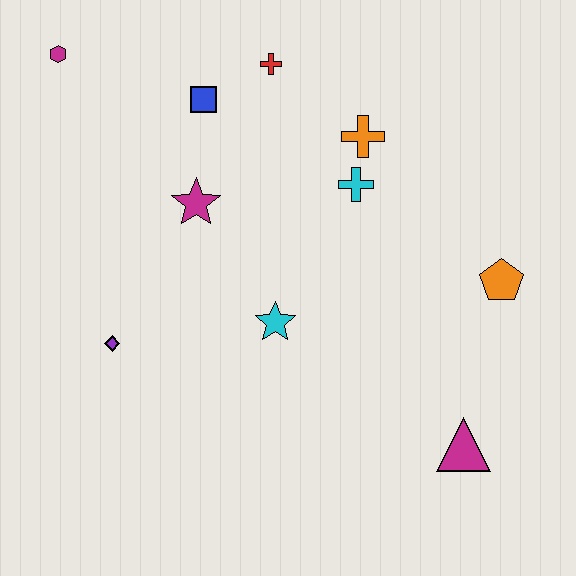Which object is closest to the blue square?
The red cross is closest to the blue square.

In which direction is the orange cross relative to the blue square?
The orange cross is to the right of the blue square.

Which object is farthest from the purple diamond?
The orange pentagon is farthest from the purple diamond.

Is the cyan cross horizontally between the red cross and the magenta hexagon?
No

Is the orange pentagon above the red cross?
No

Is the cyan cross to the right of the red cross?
Yes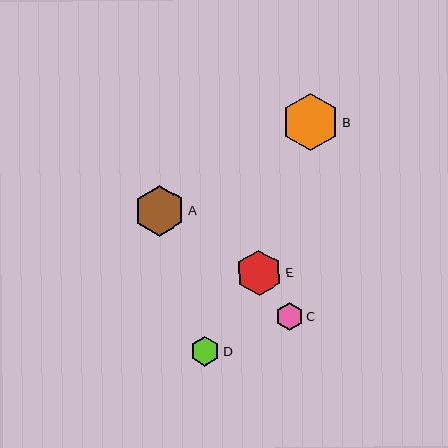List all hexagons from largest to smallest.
From largest to smallest: B, A, E, D, C.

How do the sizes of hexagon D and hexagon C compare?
Hexagon D and hexagon C are approximately the same size.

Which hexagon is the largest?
Hexagon B is the largest with a size of approximately 57 pixels.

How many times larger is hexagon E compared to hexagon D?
Hexagon E is approximately 1.6 times the size of hexagon D.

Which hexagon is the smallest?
Hexagon C is the smallest with a size of approximately 28 pixels.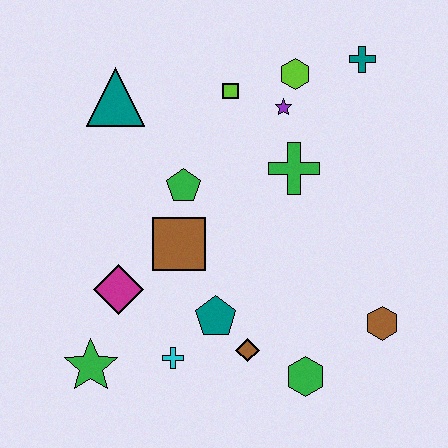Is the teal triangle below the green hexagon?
No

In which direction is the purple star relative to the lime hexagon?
The purple star is below the lime hexagon.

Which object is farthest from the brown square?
The teal cross is farthest from the brown square.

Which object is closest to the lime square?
The purple star is closest to the lime square.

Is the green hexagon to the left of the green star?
No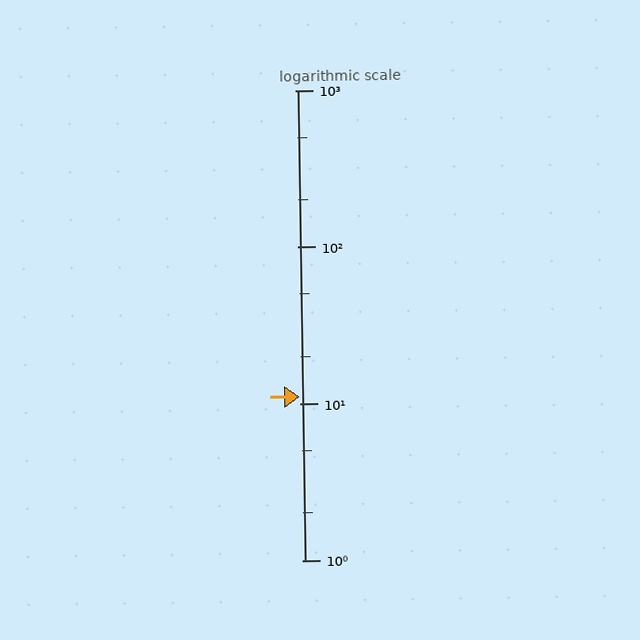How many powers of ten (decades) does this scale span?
The scale spans 3 decades, from 1 to 1000.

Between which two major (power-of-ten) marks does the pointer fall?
The pointer is between 10 and 100.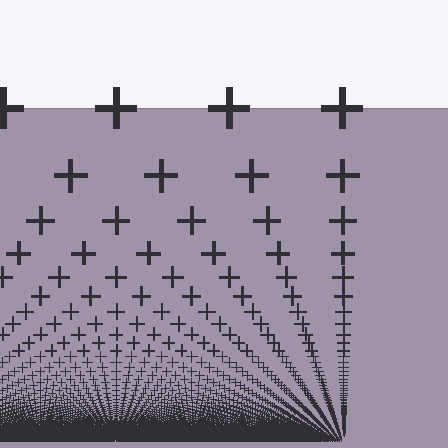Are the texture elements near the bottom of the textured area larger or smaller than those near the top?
Smaller. The gradient is inverted — elements near the bottom are smaller and denser.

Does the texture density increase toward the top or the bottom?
Density increases toward the bottom.